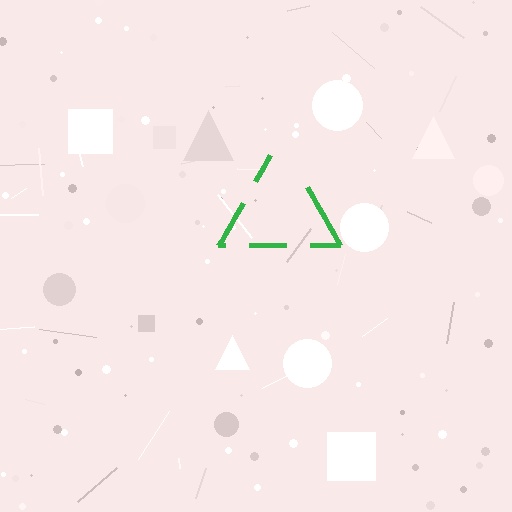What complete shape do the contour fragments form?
The contour fragments form a triangle.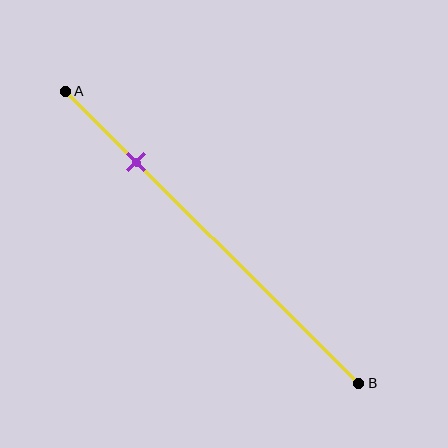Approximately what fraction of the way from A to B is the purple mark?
The purple mark is approximately 25% of the way from A to B.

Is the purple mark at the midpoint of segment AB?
No, the mark is at about 25% from A, not at the 50% midpoint.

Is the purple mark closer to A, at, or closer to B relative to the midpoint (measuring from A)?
The purple mark is closer to point A than the midpoint of segment AB.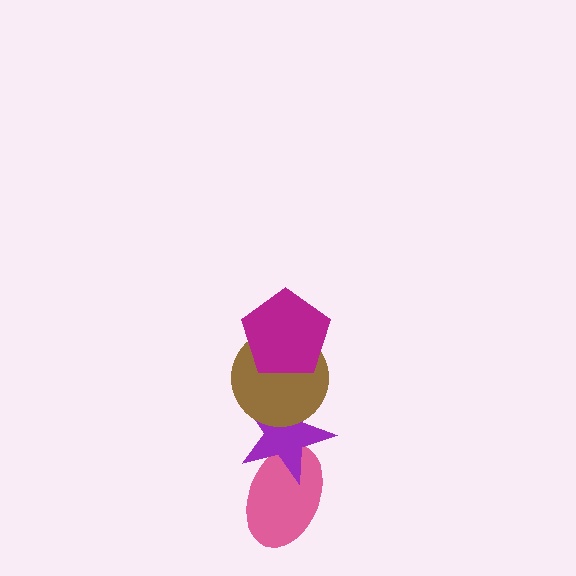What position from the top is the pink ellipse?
The pink ellipse is 4th from the top.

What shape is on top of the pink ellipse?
The purple star is on top of the pink ellipse.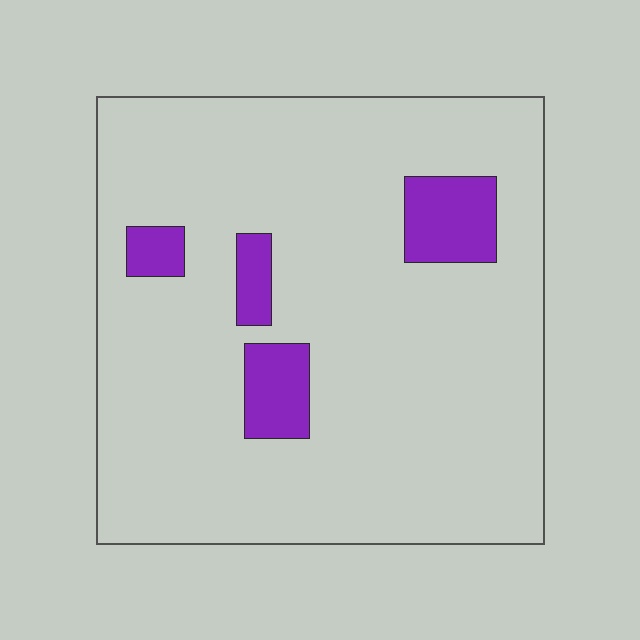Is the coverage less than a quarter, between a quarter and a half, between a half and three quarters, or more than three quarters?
Less than a quarter.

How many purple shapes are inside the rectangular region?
4.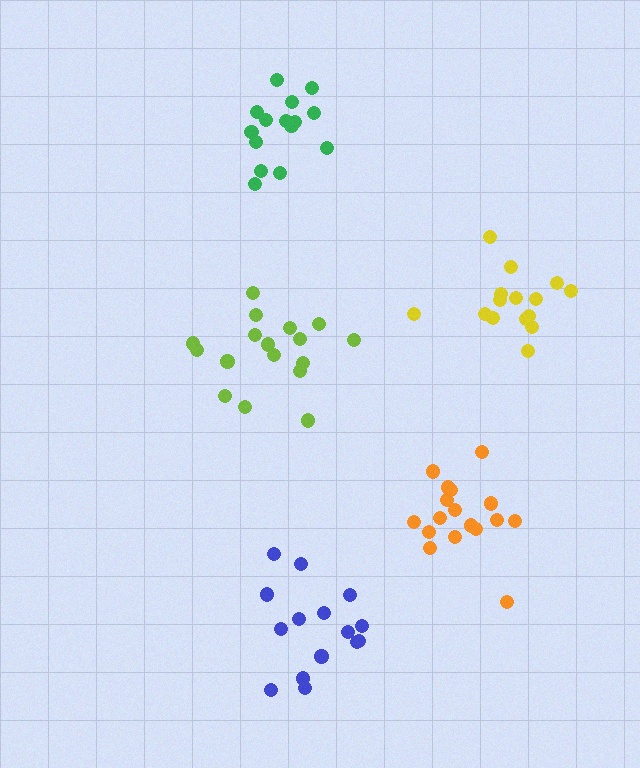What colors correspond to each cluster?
The clusters are colored: blue, yellow, lime, orange, green.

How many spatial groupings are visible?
There are 5 spatial groupings.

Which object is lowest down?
The blue cluster is bottommost.